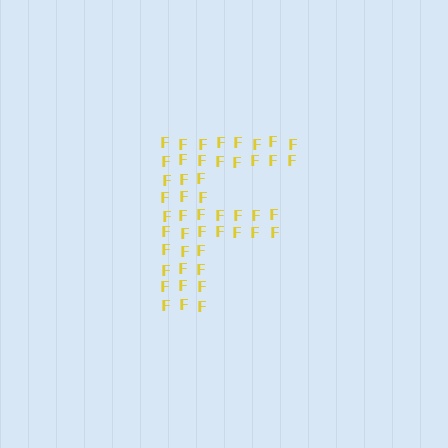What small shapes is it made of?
It is made of small letter F's.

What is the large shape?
The large shape is the letter F.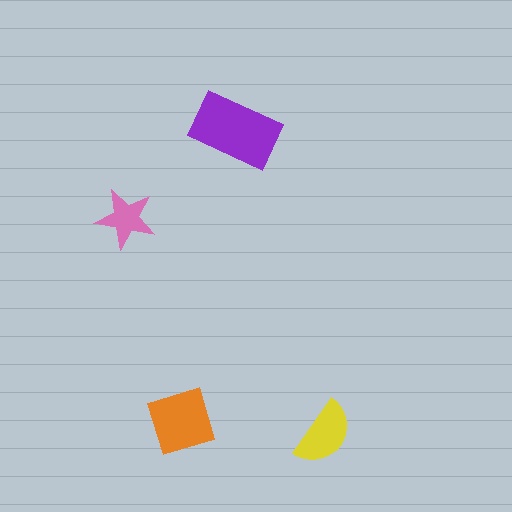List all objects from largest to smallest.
The purple rectangle, the orange diamond, the yellow semicircle, the pink star.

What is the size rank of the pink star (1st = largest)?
4th.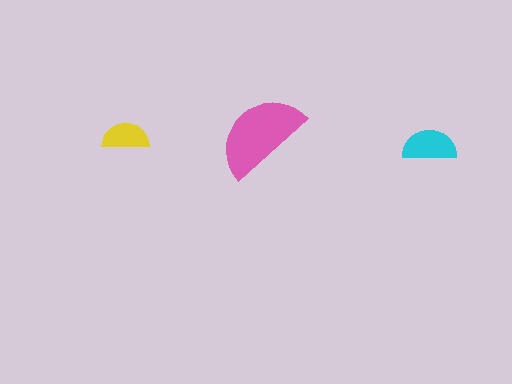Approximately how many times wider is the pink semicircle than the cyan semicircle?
About 1.5 times wider.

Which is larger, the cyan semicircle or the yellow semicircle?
The cyan one.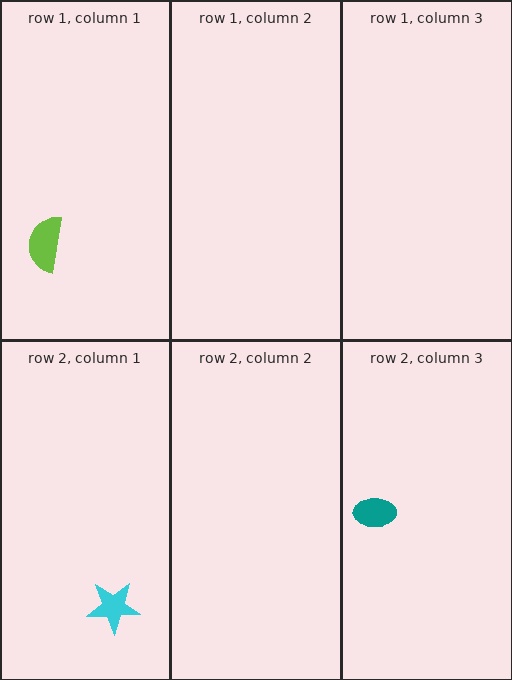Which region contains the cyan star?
The row 2, column 1 region.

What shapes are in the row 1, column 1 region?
The lime semicircle.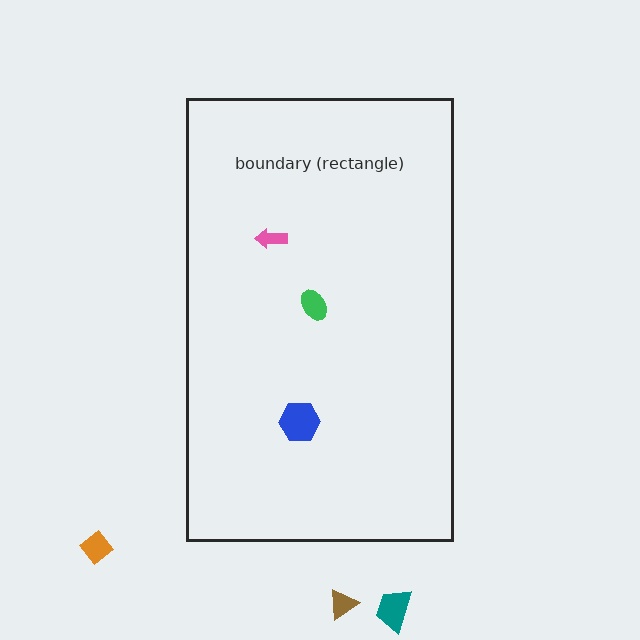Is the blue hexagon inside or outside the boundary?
Inside.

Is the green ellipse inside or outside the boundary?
Inside.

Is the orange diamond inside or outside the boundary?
Outside.